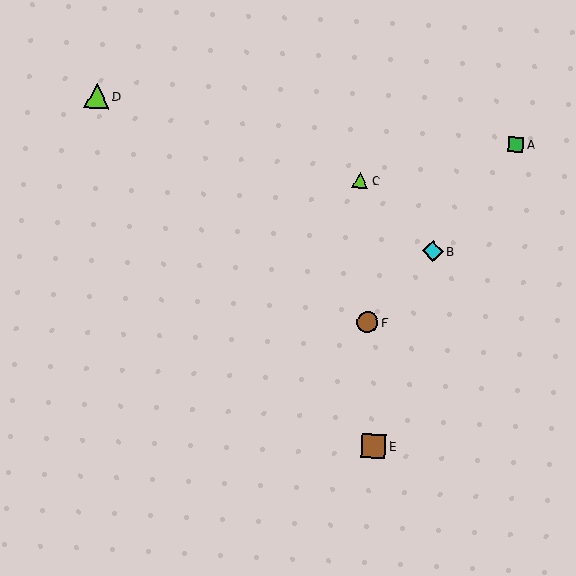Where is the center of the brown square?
The center of the brown square is at (374, 446).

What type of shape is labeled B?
Shape B is a cyan diamond.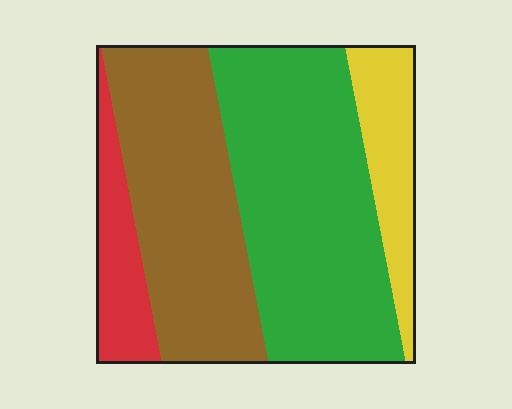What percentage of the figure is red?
Red covers roughly 10% of the figure.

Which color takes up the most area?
Green, at roughly 45%.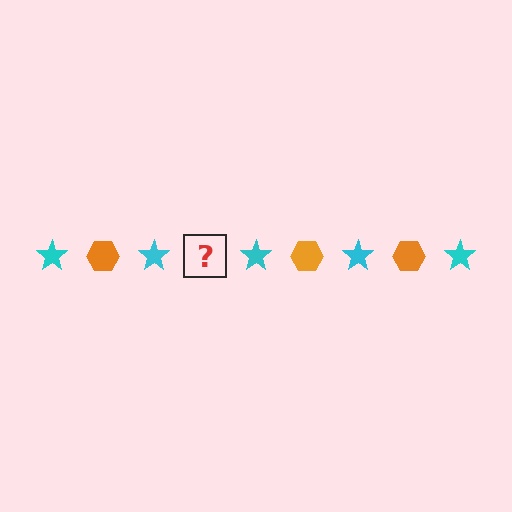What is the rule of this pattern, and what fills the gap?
The rule is that the pattern alternates between cyan star and orange hexagon. The gap should be filled with an orange hexagon.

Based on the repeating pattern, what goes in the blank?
The blank should be an orange hexagon.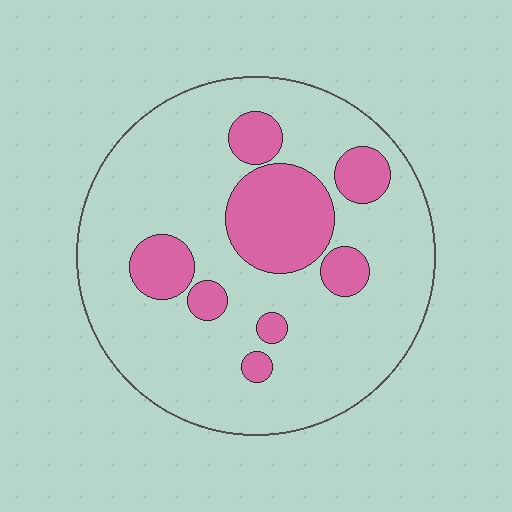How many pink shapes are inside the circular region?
8.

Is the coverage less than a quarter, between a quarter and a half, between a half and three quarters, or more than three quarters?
Less than a quarter.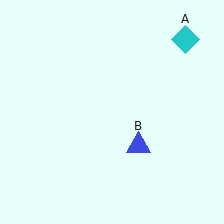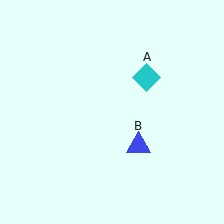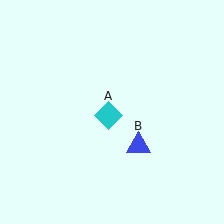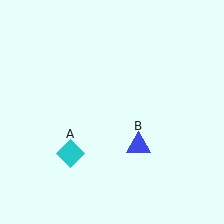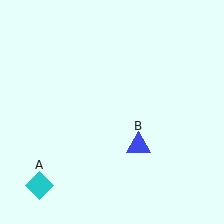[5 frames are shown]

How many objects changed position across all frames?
1 object changed position: cyan diamond (object A).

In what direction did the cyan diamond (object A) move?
The cyan diamond (object A) moved down and to the left.